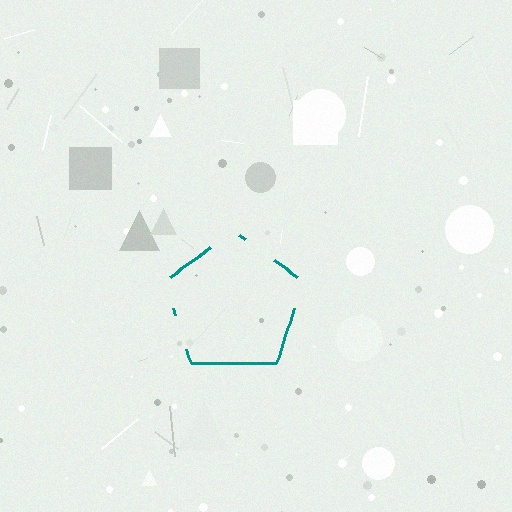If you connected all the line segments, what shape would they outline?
They would outline a pentagon.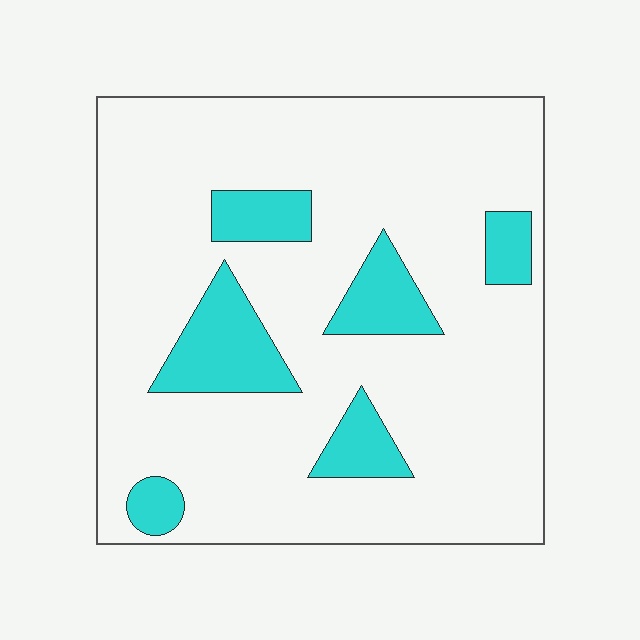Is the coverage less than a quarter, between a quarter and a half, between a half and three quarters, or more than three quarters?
Less than a quarter.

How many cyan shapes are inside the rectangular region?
6.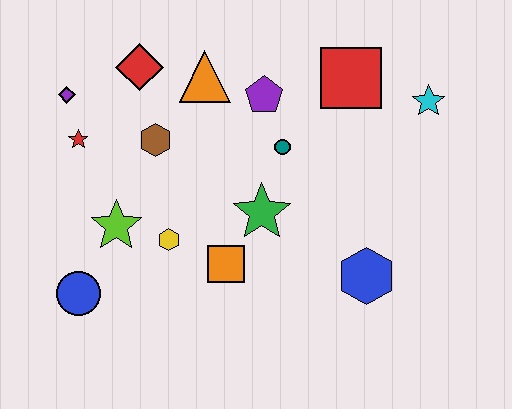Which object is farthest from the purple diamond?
The cyan star is farthest from the purple diamond.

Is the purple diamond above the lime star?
Yes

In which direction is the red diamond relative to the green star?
The red diamond is above the green star.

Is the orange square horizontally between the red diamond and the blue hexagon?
Yes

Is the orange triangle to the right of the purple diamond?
Yes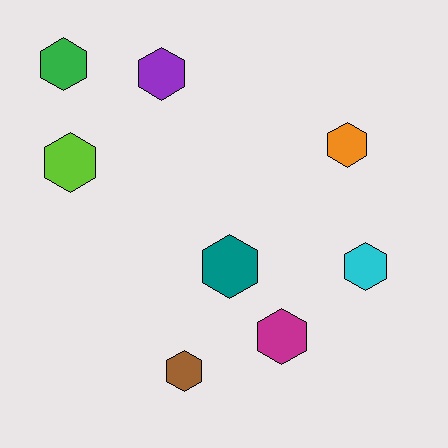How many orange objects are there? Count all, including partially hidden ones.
There is 1 orange object.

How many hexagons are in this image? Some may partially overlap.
There are 8 hexagons.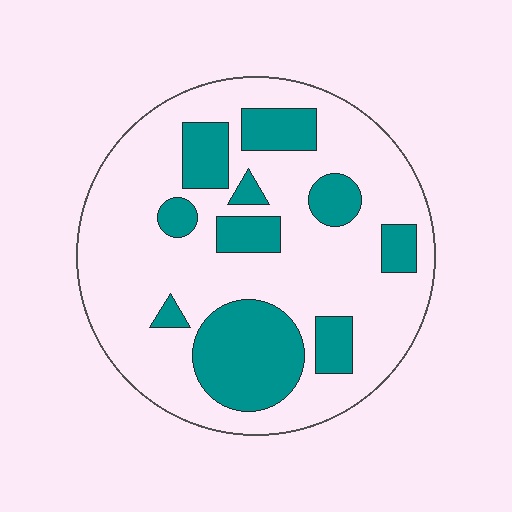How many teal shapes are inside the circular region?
10.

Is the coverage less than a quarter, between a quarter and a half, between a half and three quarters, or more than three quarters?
Between a quarter and a half.